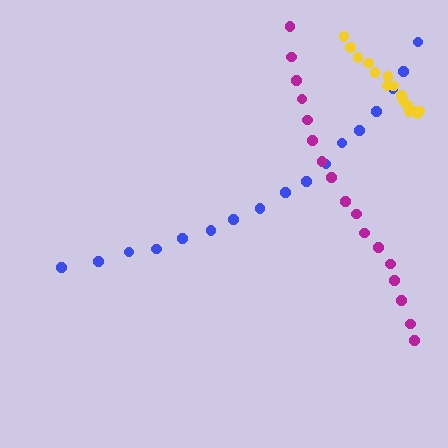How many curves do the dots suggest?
There are 3 distinct paths.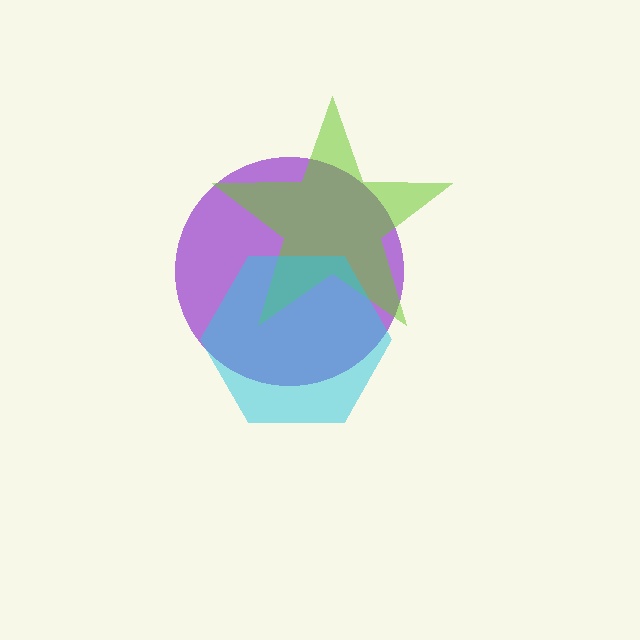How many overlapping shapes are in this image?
There are 3 overlapping shapes in the image.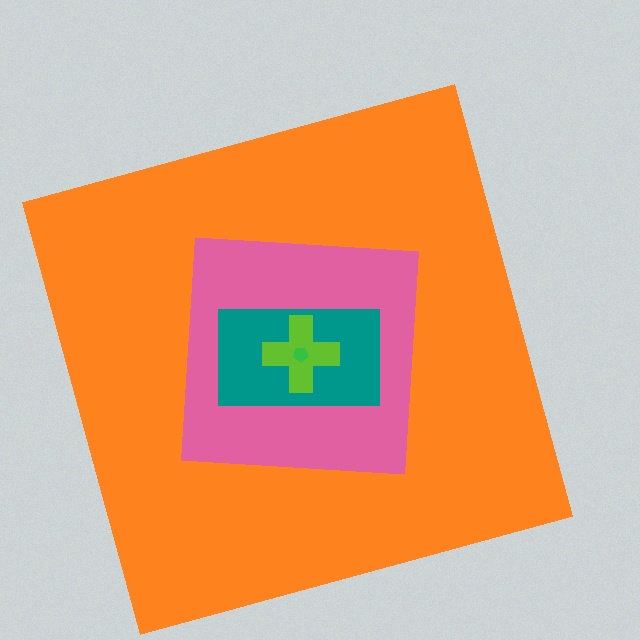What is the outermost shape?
The orange square.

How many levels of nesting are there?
5.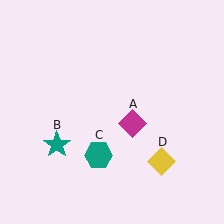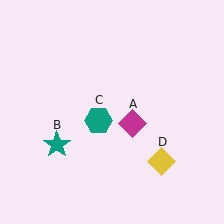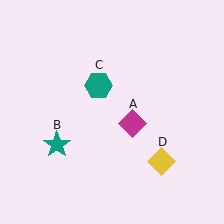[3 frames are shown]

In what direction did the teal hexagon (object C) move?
The teal hexagon (object C) moved up.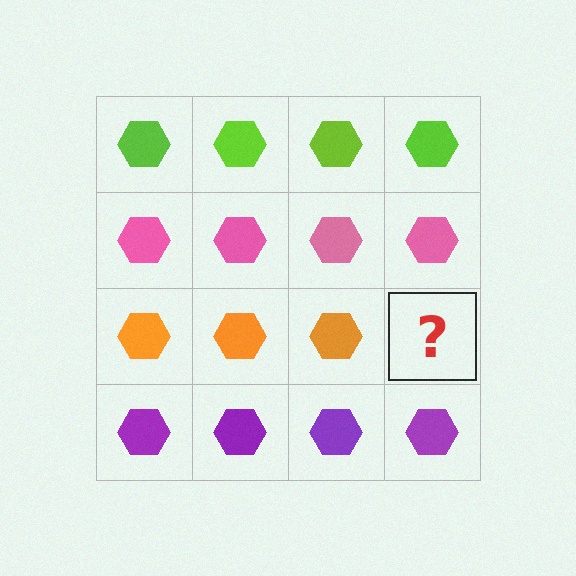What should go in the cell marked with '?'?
The missing cell should contain an orange hexagon.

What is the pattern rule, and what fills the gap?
The rule is that each row has a consistent color. The gap should be filled with an orange hexagon.